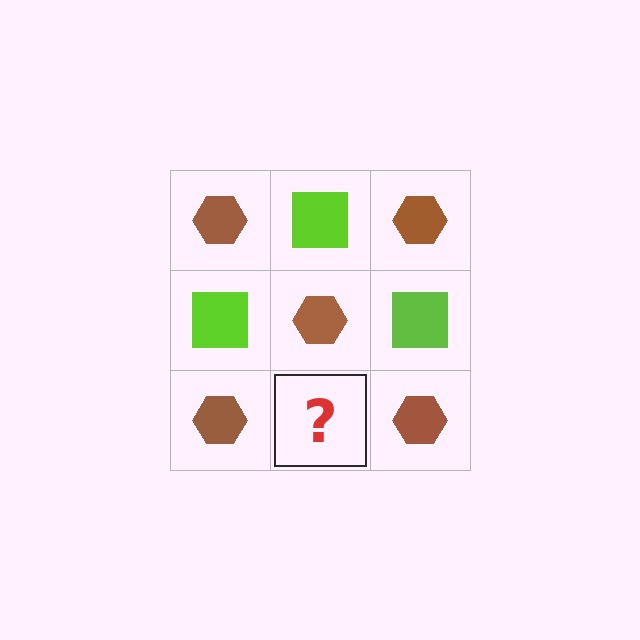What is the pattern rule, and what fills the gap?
The rule is that it alternates brown hexagon and lime square in a checkerboard pattern. The gap should be filled with a lime square.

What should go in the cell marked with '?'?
The missing cell should contain a lime square.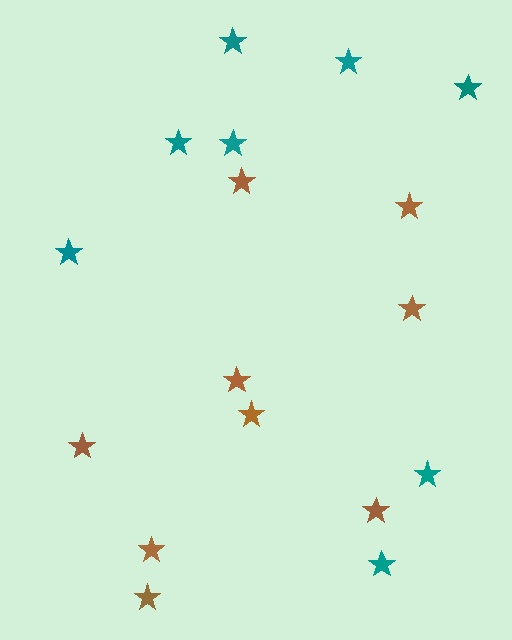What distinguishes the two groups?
There are 2 groups: one group of teal stars (8) and one group of brown stars (9).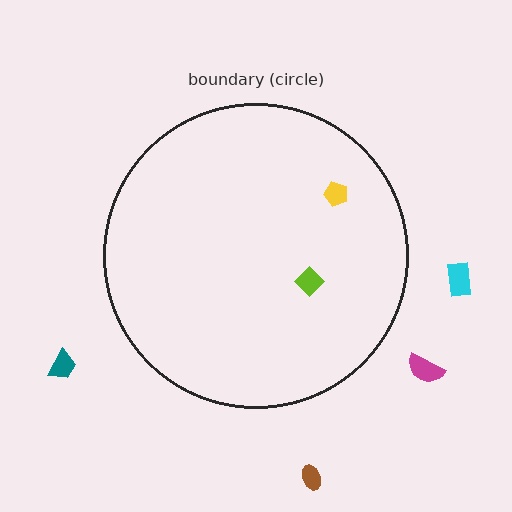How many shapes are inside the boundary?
2 inside, 4 outside.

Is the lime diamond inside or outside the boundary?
Inside.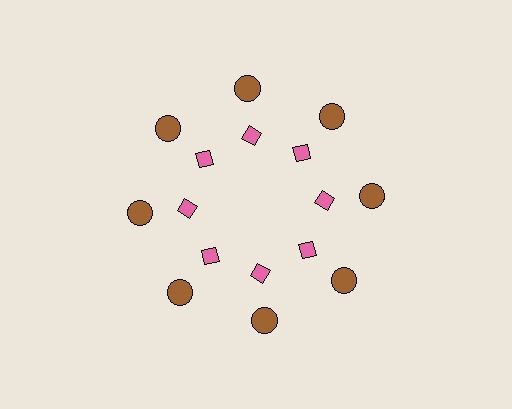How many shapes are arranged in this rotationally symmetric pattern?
There are 24 shapes, arranged in 8 groups of 3.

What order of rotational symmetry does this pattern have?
This pattern has 8-fold rotational symmetry.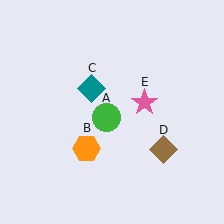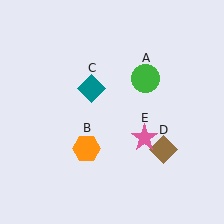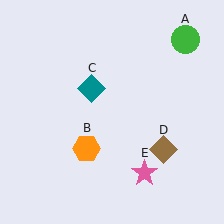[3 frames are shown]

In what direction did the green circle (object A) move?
The green circle (object A) moved up and to the right.